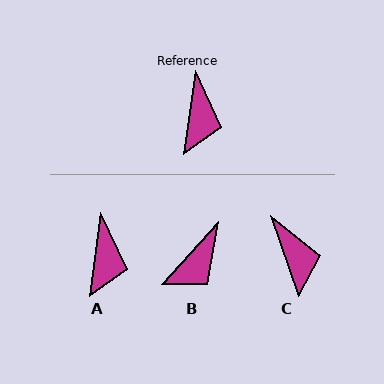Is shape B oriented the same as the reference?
No, it is off by about 35 degrees.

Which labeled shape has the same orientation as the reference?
A.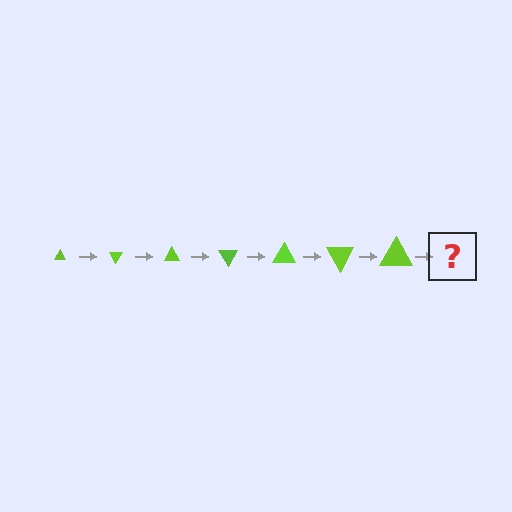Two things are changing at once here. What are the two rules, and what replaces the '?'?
The two rules are that the triangle grows larger each step and it rotates 60 degrees each step. The '?' should be a triangle, larger than the previous one and rotated 420 degrees from the start.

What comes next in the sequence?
The next element should be a triangle, larger than the previous one and rotated 420 degrees from the start.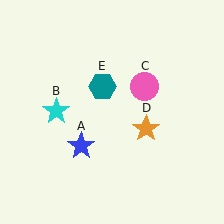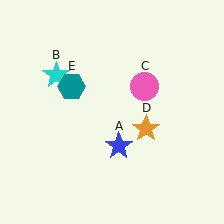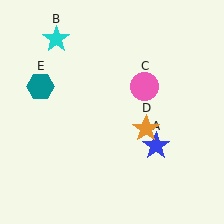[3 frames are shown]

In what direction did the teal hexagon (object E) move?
The teal hexagon (object E) moved left.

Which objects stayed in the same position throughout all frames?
Pink circle (object C) and orange star (object D) remained stationary.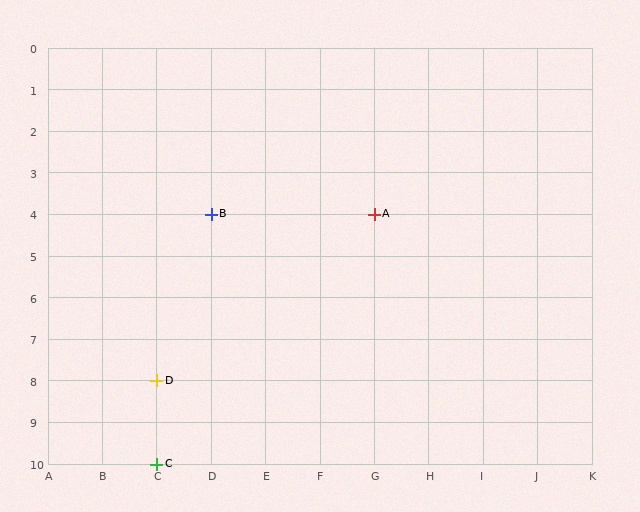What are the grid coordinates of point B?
Point B is at grid coordinates (D, 4).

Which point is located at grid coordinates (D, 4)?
Point B is at (D, 4).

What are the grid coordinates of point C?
Point C is at grid coordinates (C, 10).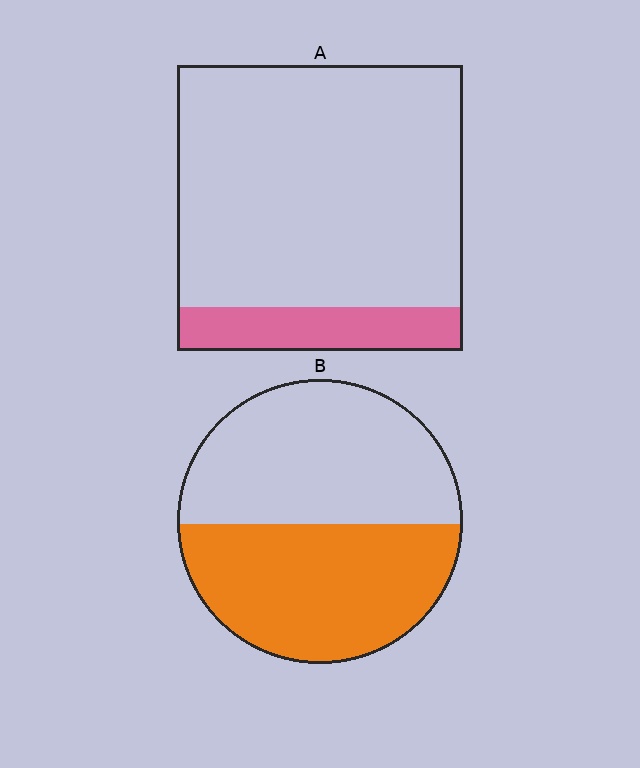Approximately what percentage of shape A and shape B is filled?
A is approximately 15% and B is approximately 50%.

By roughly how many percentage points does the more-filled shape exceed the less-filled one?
By roughly 35 percentage points (B over A).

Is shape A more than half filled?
No.